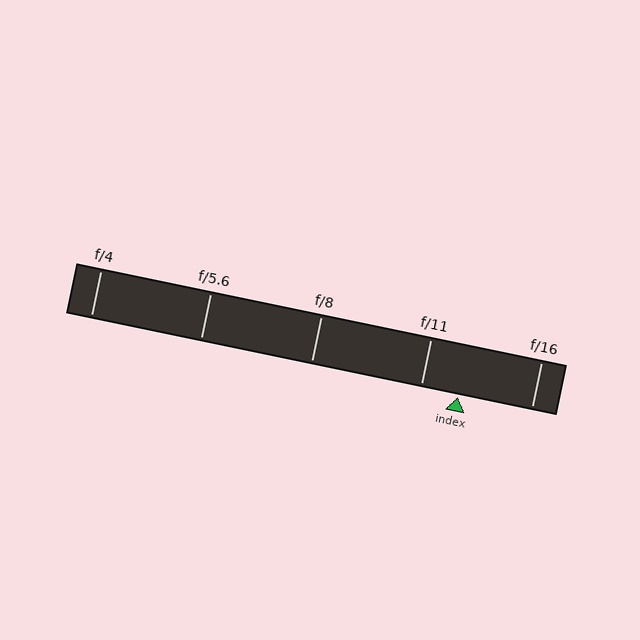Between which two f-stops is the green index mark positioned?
The index mark is between f/11 and f/16.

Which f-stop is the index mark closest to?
The index mark is closest to f/11.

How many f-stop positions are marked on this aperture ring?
There are 5 f-stop positions marked.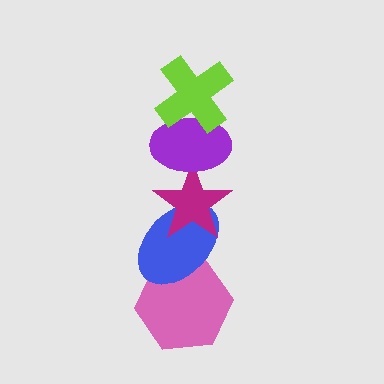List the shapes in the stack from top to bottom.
From top to bottom: the lime cross, the purple ellipse, the magenta star, the blue ellipse, the pink hexagon.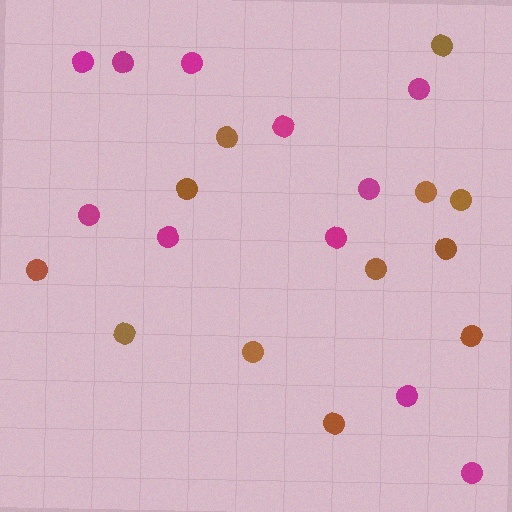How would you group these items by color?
There are 2 groups: one group of brown circles (12) and one group of magenta circles (11).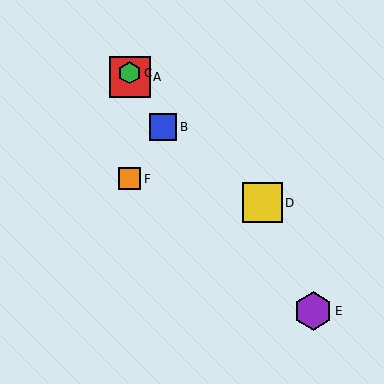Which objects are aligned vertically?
Objects A, C, F are aligned vertically.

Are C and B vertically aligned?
No, C is at x≈130 and B is at x≈163.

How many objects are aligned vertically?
3 objects (A, C, F) are aligned vertically.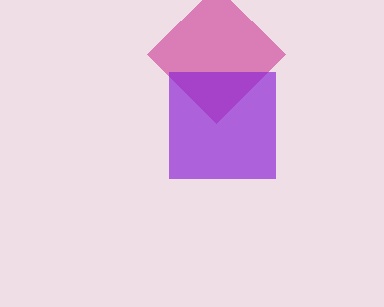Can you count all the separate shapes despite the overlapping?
Yes, there are 2 separate shapes.